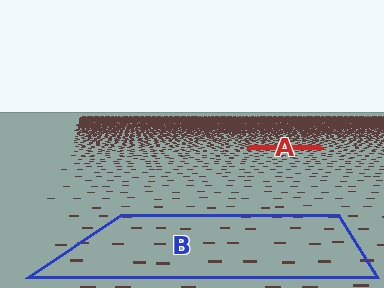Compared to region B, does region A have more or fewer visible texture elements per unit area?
Region A has more texture elements per unit area — they are packed more densely because it is farther away.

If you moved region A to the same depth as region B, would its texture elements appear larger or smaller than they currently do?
They would appear larger. At a closer depth, the same texture elements are projected at a bigger on-screen size.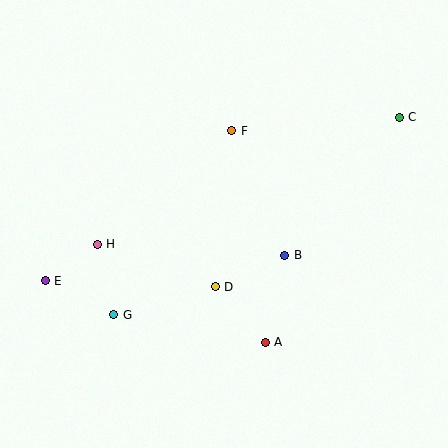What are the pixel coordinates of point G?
Point G is at (114, 315).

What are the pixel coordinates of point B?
Point B is at (285, 255).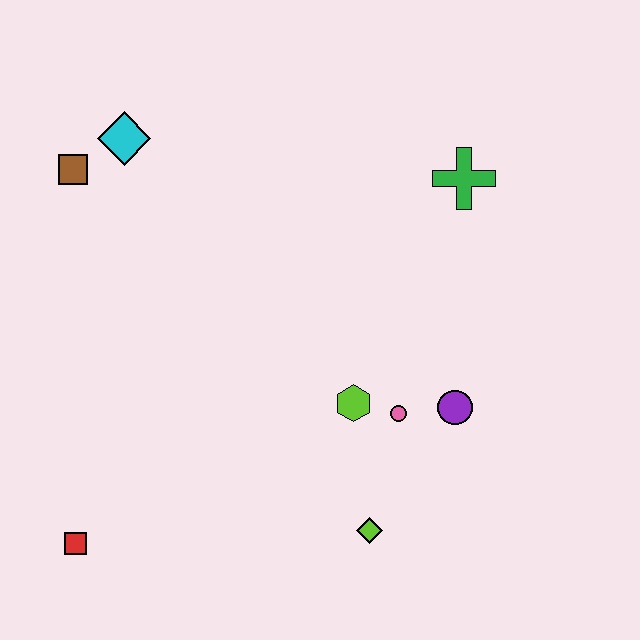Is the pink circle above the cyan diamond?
No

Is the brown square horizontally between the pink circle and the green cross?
No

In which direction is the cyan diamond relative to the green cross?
The cyan diamond is to the left of the green cross.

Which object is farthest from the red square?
The green cross is farthest from the red square.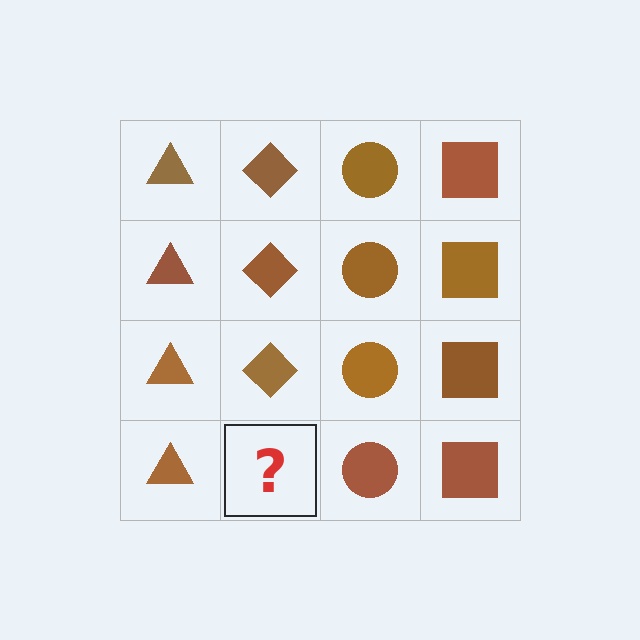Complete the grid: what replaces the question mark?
The question mark should be replaced with a brown diamond.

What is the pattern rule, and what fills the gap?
The rule is that each column has a consistent shape. The gap should be filled with a brown diamond.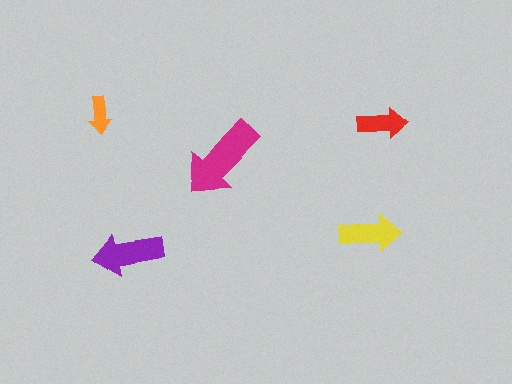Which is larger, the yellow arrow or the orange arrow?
The yellow one.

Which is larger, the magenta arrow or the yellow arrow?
The magenta one.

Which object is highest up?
The orange arrow is topmost.